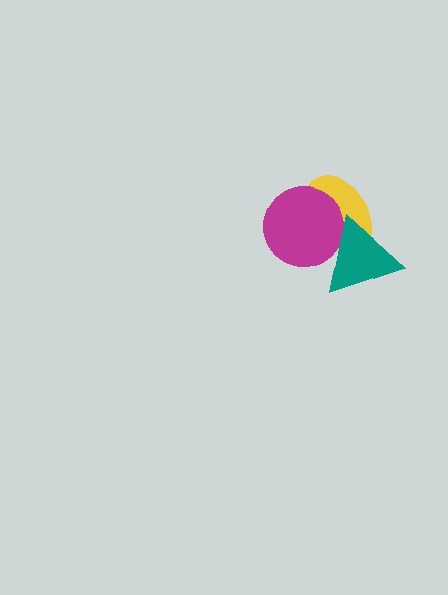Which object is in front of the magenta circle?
The teal triangle is in front of the magenta circle.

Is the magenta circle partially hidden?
Yes, it is partially covered by another shape.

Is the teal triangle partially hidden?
No, no other shape covers it.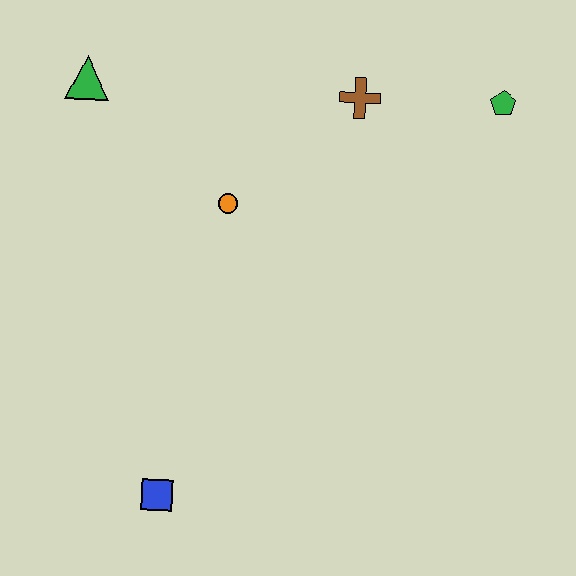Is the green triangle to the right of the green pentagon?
No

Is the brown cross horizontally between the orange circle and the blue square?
No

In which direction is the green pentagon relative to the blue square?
The green pentagon is above the blue square.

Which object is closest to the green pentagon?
The brown cross is closest to the green pentagon.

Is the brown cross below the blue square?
No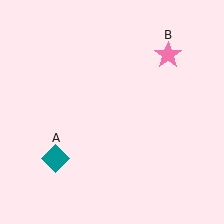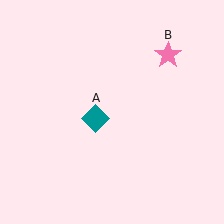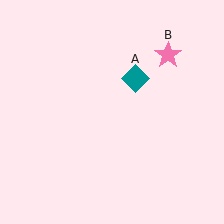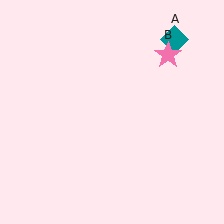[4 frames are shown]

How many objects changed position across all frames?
1 object changed position: teal diamond (object A).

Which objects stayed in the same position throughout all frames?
Pink star (object B) remained stationary.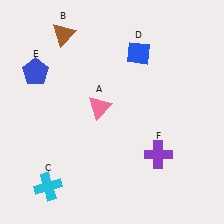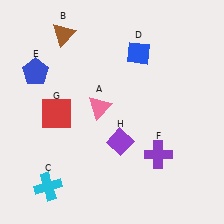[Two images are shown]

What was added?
A red square (G), a purple diamond (H) were added in Image 2.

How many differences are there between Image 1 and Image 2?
There are 2 differences between the two images.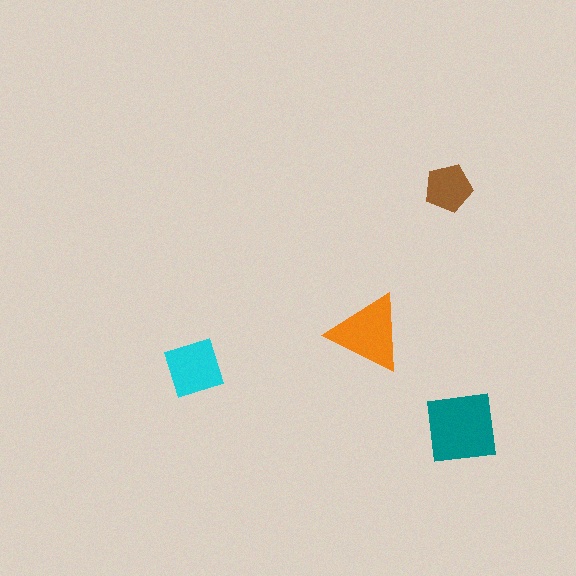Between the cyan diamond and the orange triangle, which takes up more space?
The orange triangle.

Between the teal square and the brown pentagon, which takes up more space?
The teal square.